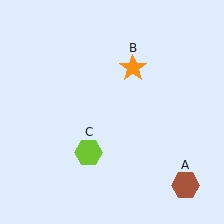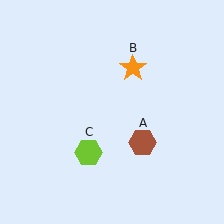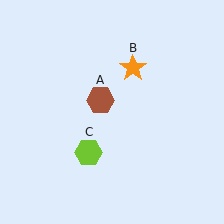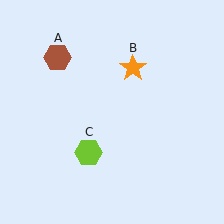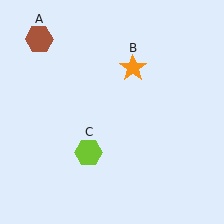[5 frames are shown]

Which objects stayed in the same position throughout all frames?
Orange star (object B) and lime hexagon (object C) remained stationary.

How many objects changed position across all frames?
1 object changed position: brown hexagon (object A).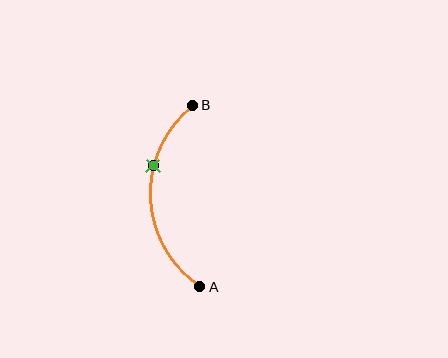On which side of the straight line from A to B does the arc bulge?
The arc bulges to the left of the straight line connecting A and B.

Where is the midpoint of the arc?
The arc midpoint is the point on the curve farthest from the straight line joining A and B. It sits to the left of that line.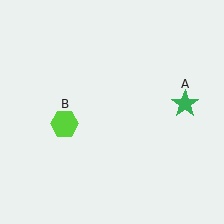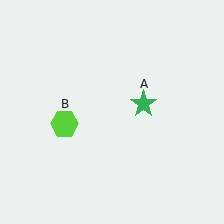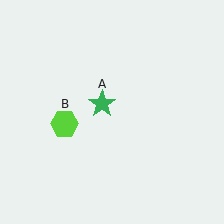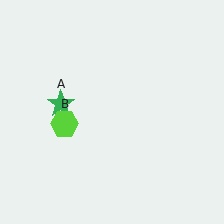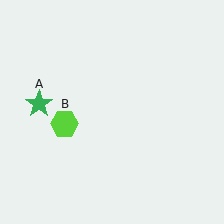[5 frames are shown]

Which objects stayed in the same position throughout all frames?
Lime hexagon (object B) remained stationary.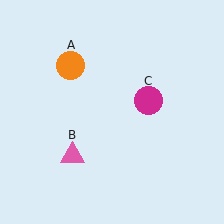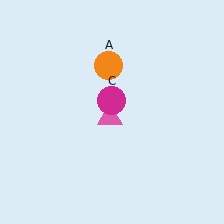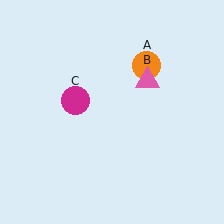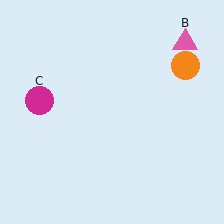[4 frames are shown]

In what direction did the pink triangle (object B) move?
The pink triangle (object B) moved up and to the right.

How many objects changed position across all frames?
3 objects changed position: orange circle (object A), pink triangle (object B), magenta circle (object C).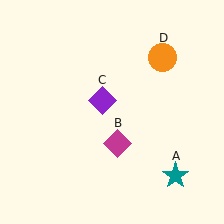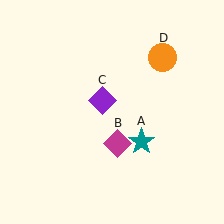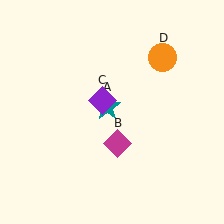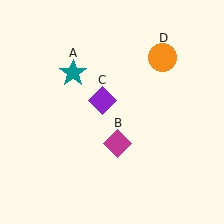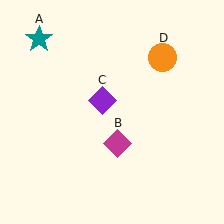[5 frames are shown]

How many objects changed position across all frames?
1 object changed position: teal star (object A).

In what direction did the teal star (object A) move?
The teal star (object A) moved up and to the left.